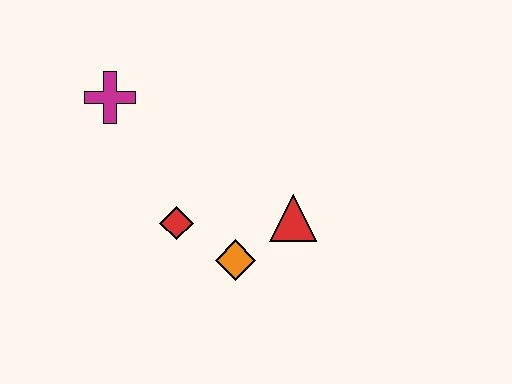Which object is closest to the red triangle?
The orange diamond is closest to the red triangle.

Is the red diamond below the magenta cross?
Yes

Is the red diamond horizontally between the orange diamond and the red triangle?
No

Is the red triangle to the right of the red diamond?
Yes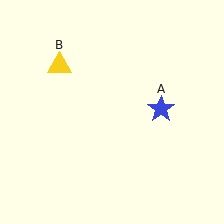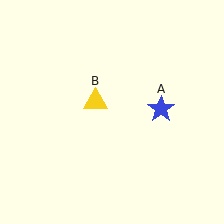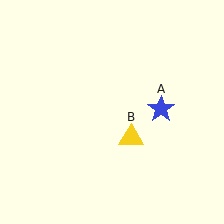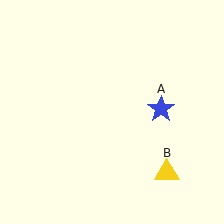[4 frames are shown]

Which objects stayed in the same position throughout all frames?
Blue star (object A) remained stationary.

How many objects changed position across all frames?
1 object changed position: yellow triangle (object B).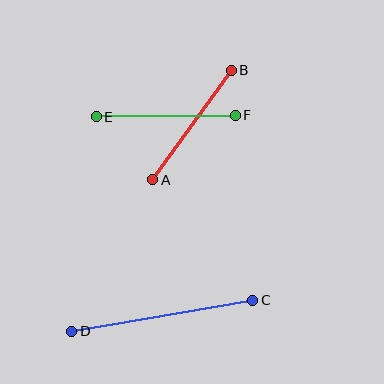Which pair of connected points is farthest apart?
Points C and D are farthest apart.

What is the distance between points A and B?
The distance is approximately 135 pixels.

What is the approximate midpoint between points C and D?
The midpoint is at approximately (162, 316) pixels.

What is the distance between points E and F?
The distance is approximately 139 pixels.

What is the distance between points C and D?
The distance is approximately 184 pixels.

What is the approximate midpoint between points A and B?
The midpoint is at approximately (192, 125) pixels.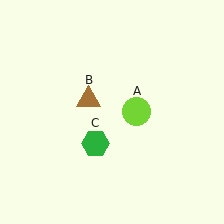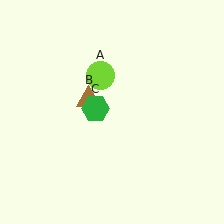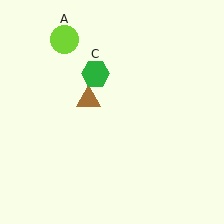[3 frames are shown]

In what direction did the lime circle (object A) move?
The lime circle (object A) moved up and to the left.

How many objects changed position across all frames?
2 objects changed position: lime circle (object A), green hexagon (object C).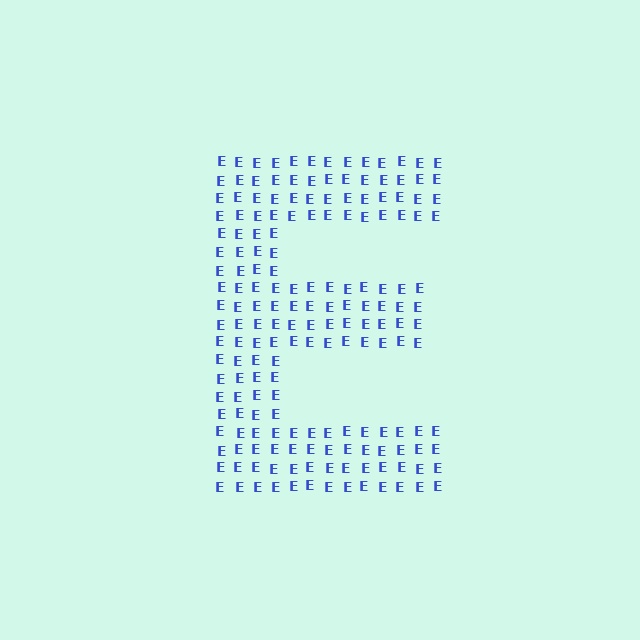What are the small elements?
The small elements are letter E's.